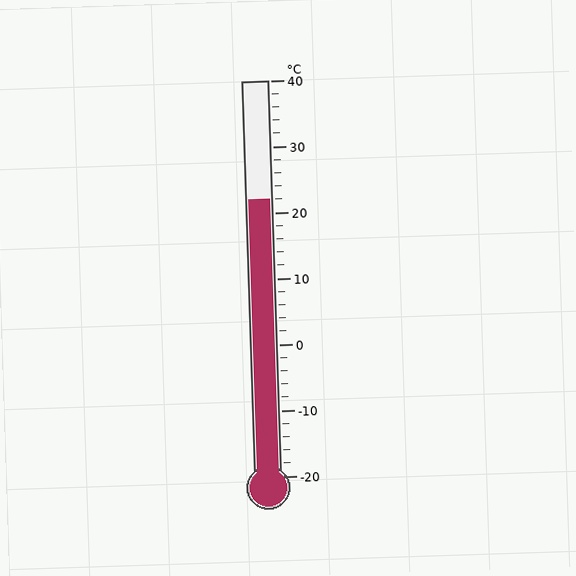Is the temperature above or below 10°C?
The temperature is above 10°C.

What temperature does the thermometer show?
The thermometer shows approximately 22°C.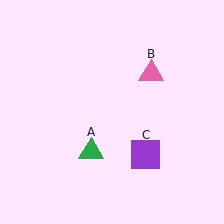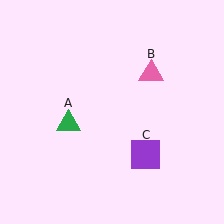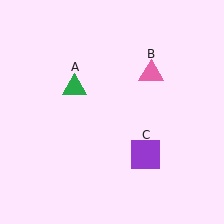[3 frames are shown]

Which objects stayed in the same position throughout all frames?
Pink triangle (object B) and purple square (object C) remained stationary.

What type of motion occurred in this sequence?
The green triangle (object A) rotated clockwise around the center of the scene.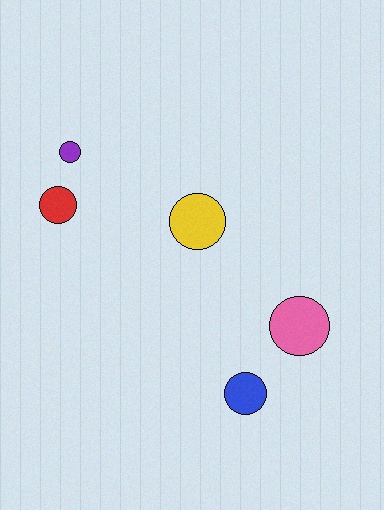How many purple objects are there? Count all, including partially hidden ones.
There is 1 purple object.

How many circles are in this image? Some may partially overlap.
There are 5 circles.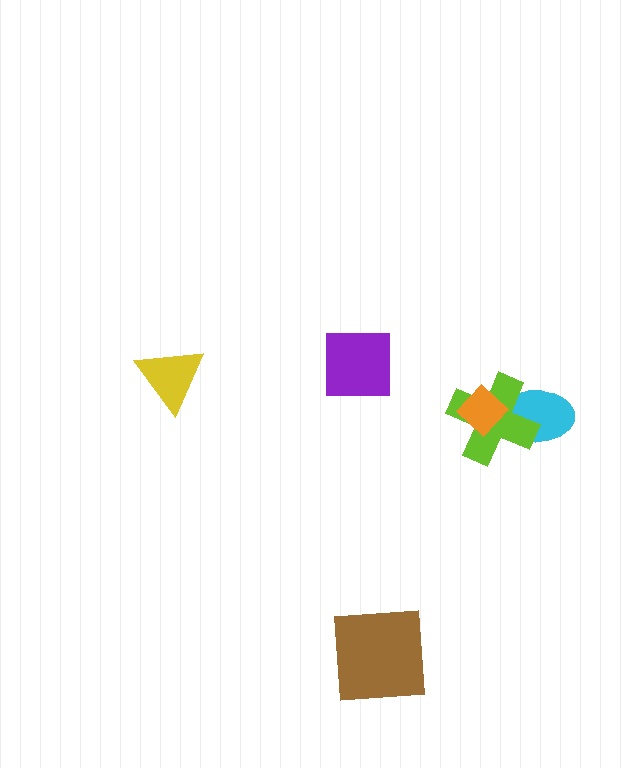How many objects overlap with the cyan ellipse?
2 objects overlap with the cyan ellipse.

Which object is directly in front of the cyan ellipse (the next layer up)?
The lime cross is directly in front of the cyan ellipse.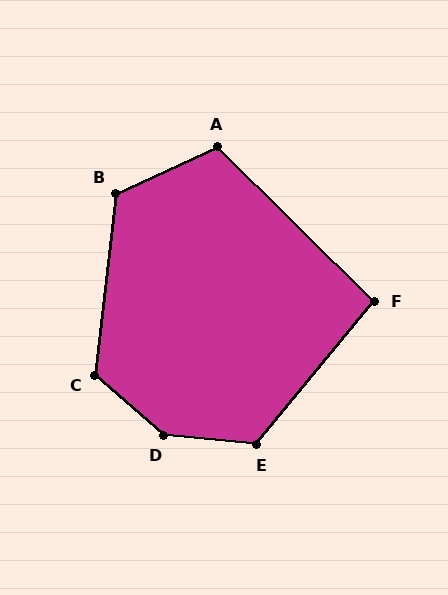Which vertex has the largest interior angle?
D, at approximately 144 degrees.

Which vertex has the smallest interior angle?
F, at approximately 95 degrees.